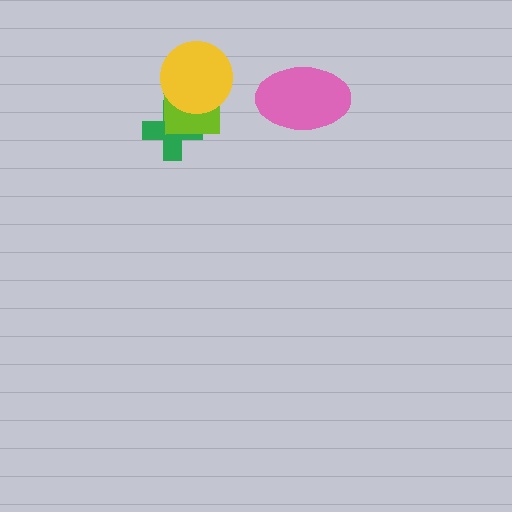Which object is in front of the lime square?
The yellow circle is in front of the lime square.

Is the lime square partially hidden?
Yes, it is partially covered by another shape.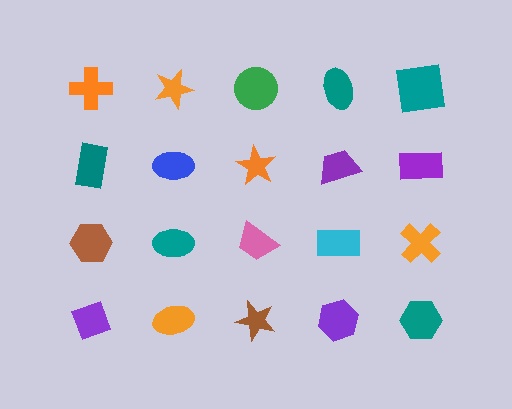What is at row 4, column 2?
An orange ellipse.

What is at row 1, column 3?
A green circle.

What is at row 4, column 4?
A purple hexagon.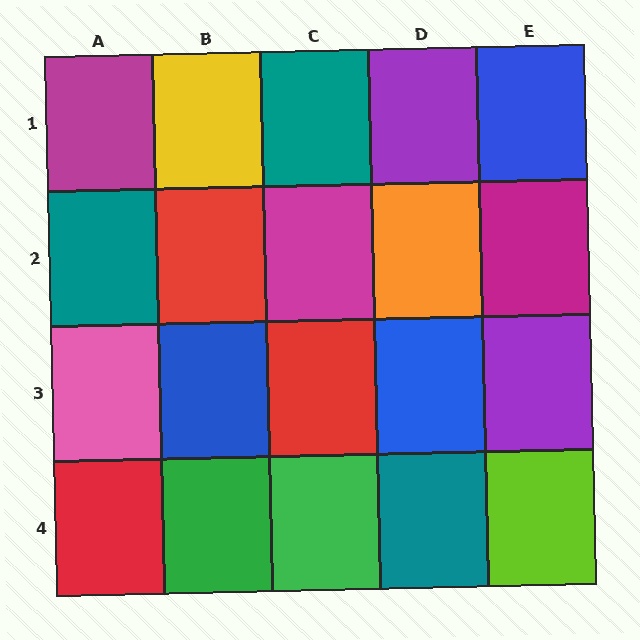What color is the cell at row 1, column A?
Magenta.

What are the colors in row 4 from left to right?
Red, green, green, teal, lime.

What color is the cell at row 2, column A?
Teal.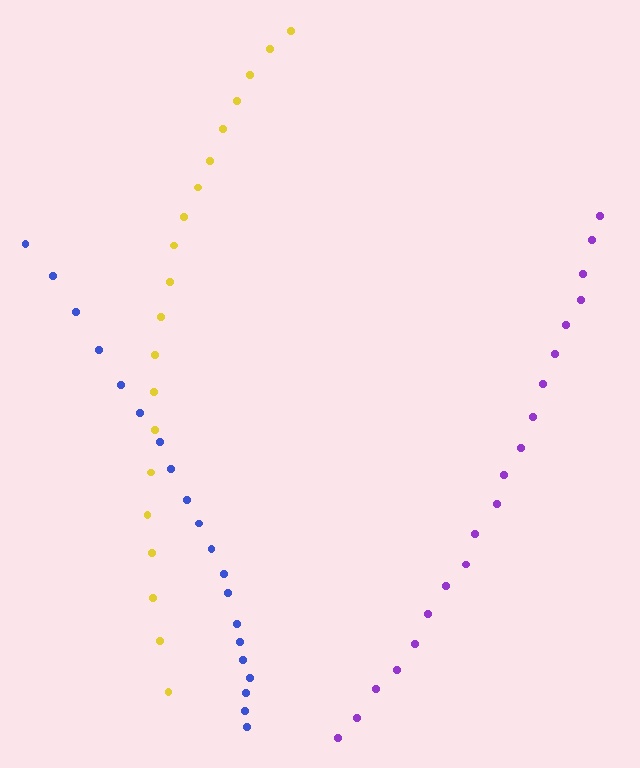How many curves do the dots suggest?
There are 3 distinct paths.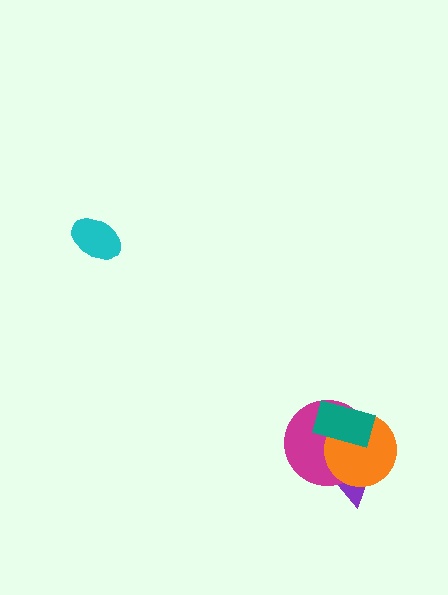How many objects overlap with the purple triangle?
3 objects overlap with the purple triangle.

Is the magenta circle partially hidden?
Yes, it is partially covered by another shape.